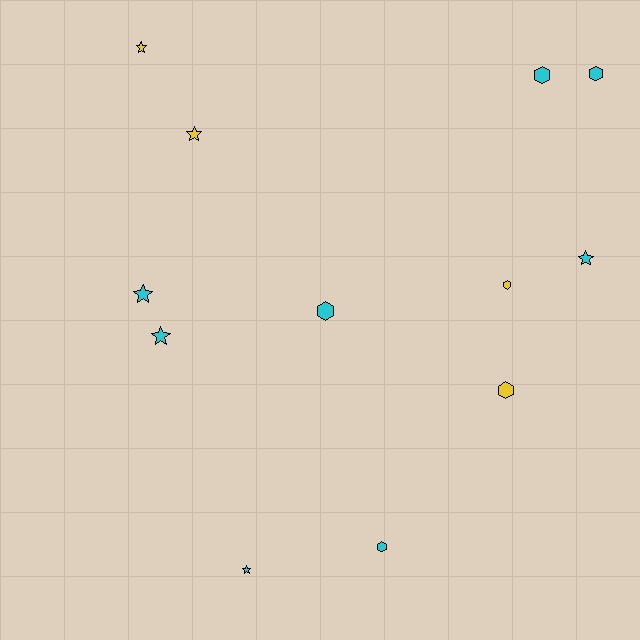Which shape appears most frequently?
Hexagon, with 6 objects.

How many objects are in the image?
There are 12 objects.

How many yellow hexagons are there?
There are 2 yellow hexagons.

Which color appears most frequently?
Cyan, with 8 objects.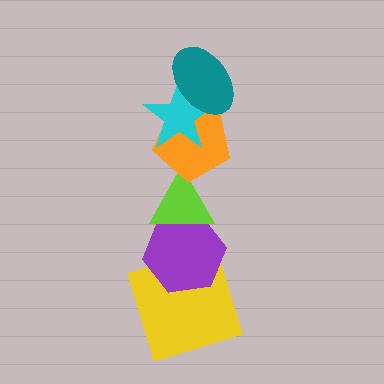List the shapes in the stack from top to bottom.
From top to bottom: the teal ellipse, the cyan star, the orange pentagon, the lime triangle, the purple hexagon, the yellow square.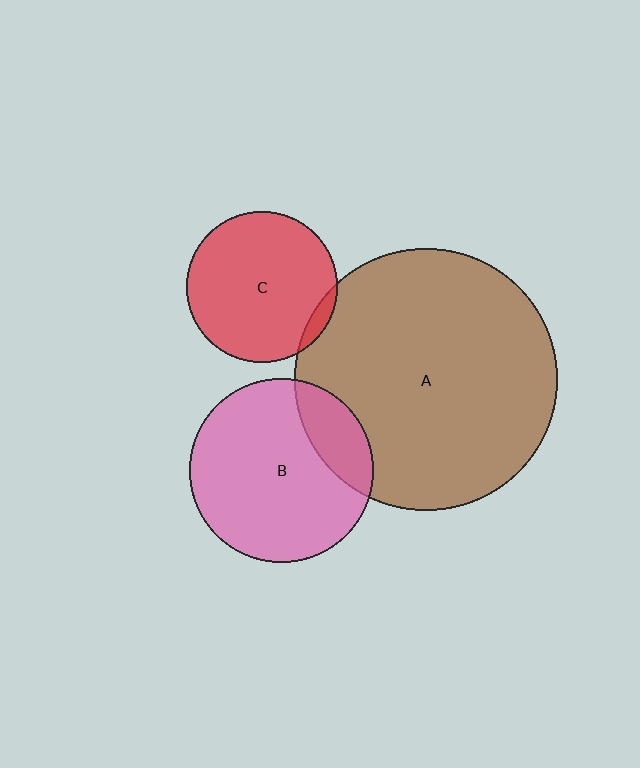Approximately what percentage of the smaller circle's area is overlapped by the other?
Approximately 20%.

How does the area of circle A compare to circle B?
Approximately 2.0 times.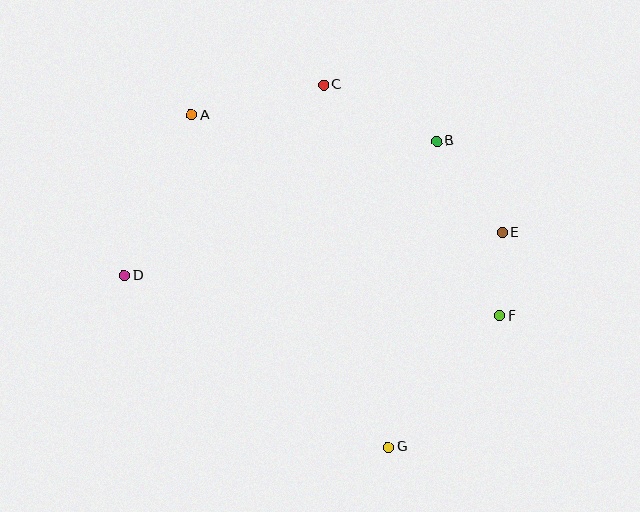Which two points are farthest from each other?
Points A and G are farthest from each other.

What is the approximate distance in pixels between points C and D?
The distance between C and D is approximately 276 pixels.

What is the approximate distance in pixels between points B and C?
The distance between B and C is approximately 127 pixels.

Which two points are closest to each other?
Points E and F are closest to each other.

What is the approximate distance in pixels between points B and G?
The distance between B and G is approximately 310 pixels.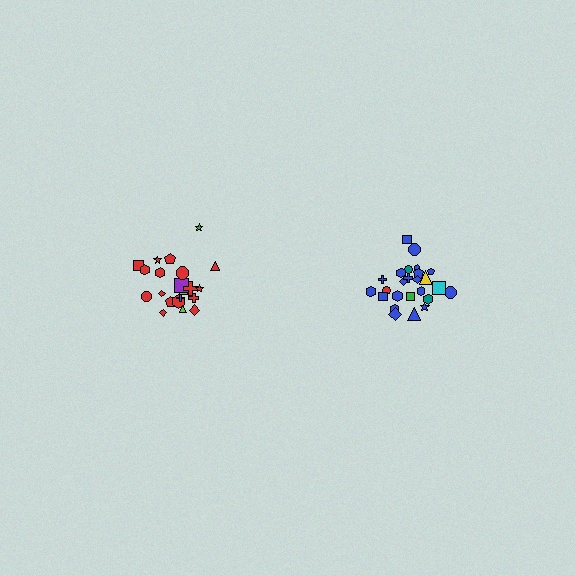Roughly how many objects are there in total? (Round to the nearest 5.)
Roughly 45 objects in total.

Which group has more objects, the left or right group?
The right group.